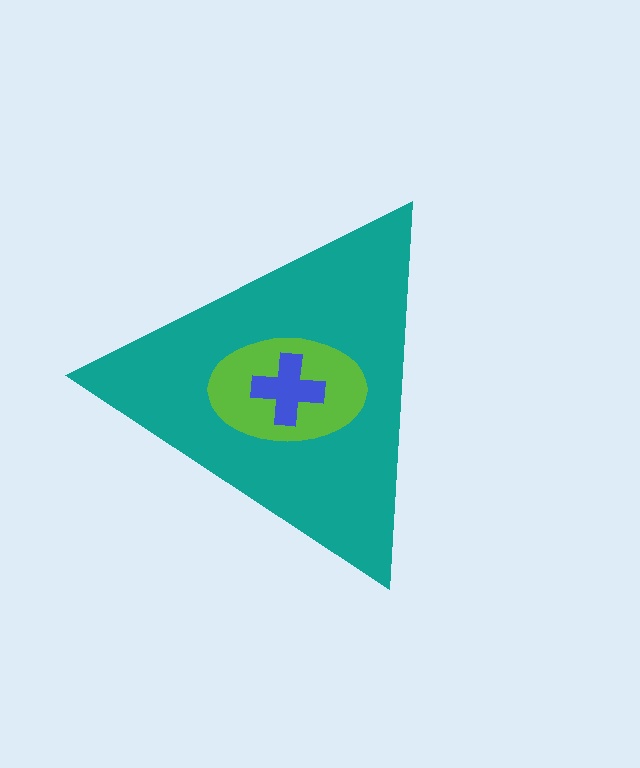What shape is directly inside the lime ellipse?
The blue cross.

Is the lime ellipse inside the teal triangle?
Yes.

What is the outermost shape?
The teal triangle.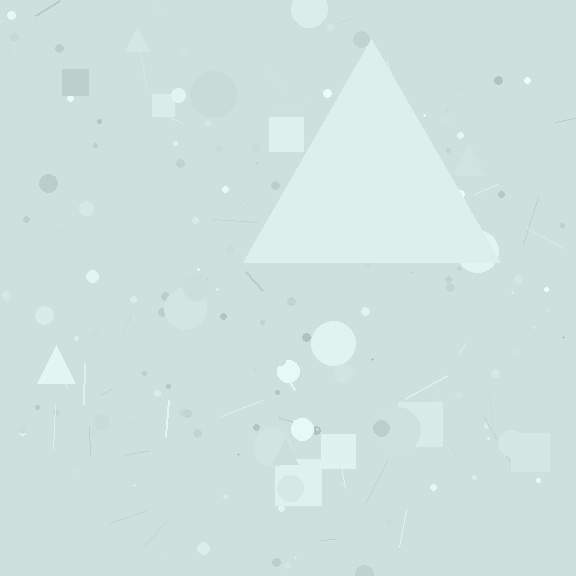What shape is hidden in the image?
A triangle is hidden in the image.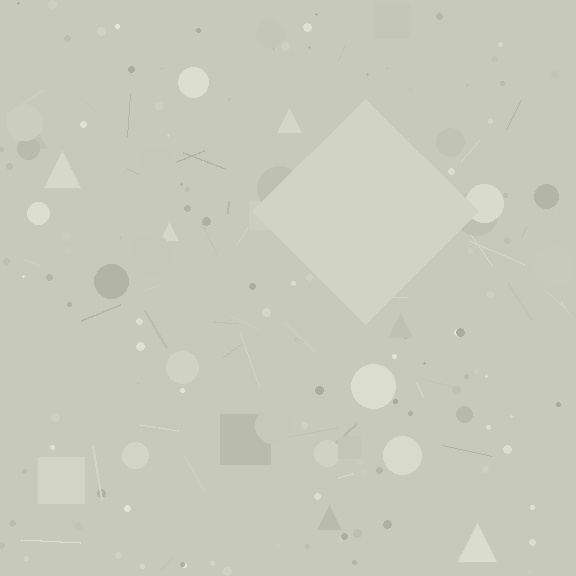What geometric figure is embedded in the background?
A diamond is embedded in the background.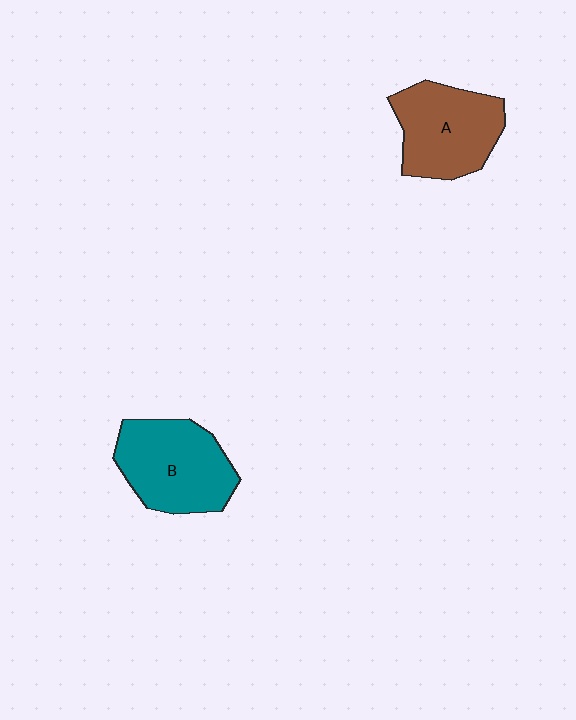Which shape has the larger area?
Shape B (teal).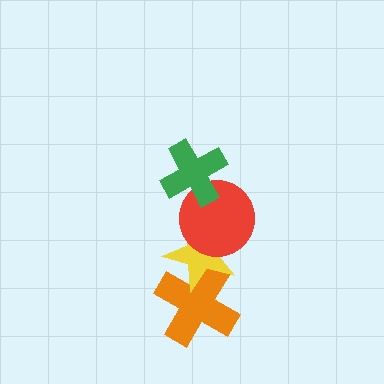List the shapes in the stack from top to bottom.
From top to bottom: the green cross, the red circle, the yellow star, the orange cross.